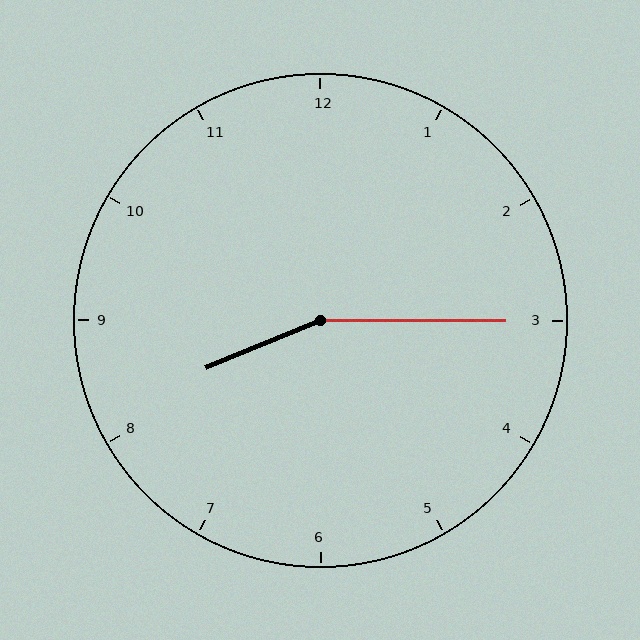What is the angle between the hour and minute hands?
Approximately 158 degrees.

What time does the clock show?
8:15.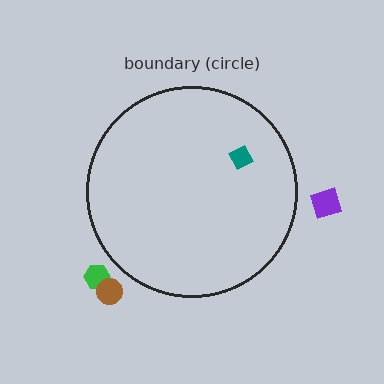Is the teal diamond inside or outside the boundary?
Inside.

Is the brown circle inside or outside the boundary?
Outside.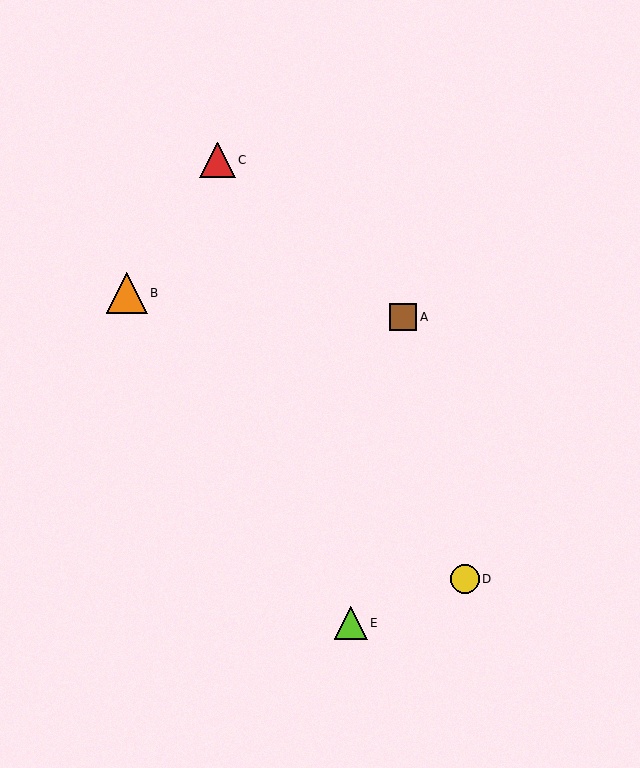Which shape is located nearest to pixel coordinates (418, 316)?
The brown square (labeled A) at (403, 317) is nearest to that location.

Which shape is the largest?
The orange triangle (labeled B) is the largest.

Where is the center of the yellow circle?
The center of the yellow circle is at (465, 579).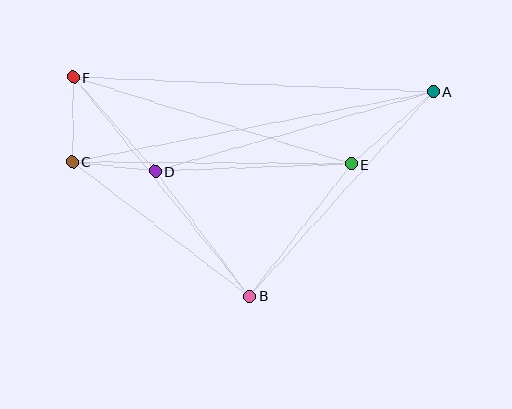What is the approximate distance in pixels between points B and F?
The distance between B and F is approximately 281 pixels.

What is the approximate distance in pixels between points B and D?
The distance between B and D is approximately 156 pixels.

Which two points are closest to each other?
Points C and D are closest to each other.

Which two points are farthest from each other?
Points A and C are farthest from each other.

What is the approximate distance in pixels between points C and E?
The distance between C and E is approximately 279 pixels.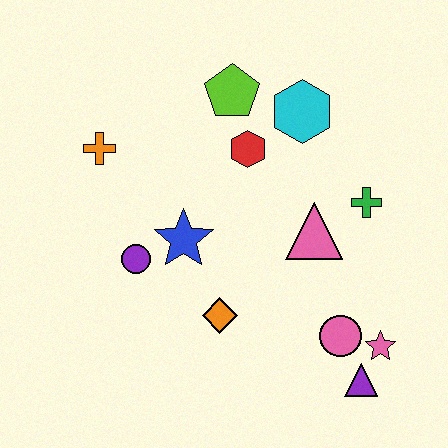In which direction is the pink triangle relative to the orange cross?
The pink triangle is to the right of the orange cross.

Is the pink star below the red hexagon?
Yes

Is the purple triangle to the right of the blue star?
Yes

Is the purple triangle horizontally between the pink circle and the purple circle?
No